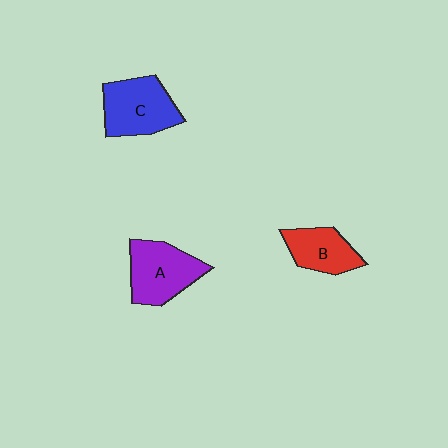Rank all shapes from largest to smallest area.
From largest to smallest: C (blue), A (purple), B (red).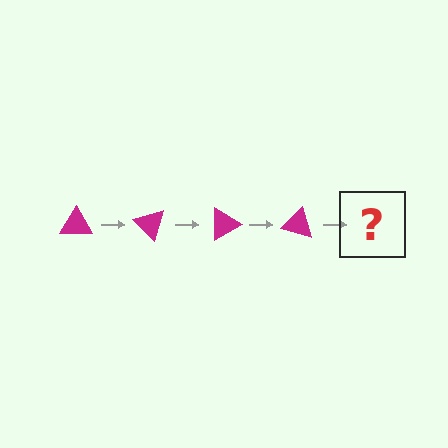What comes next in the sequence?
The next element should be a magenta triangle rotated 180 degrees.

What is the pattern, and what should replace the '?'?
The pattern is that the triangle rotates 45 degrees each step. The '?' should be a magenta triangle rotated 180 degrees.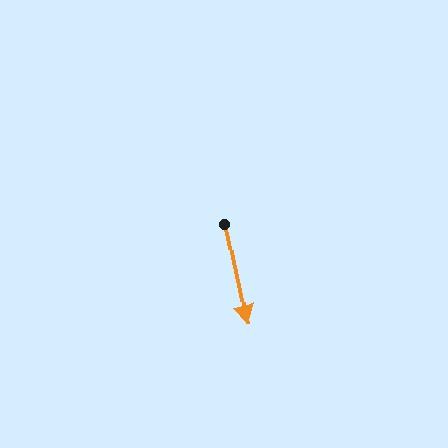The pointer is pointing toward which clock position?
Roughly 6 o'clock.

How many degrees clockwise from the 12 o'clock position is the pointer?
Approximately 168 degrees.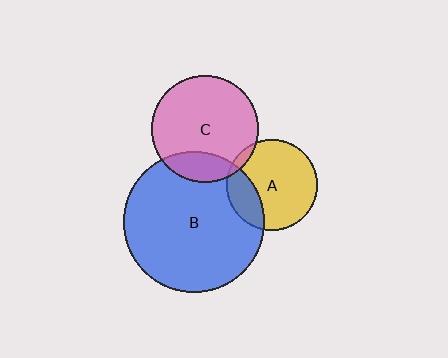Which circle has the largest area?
Circle B (blue).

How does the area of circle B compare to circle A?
Approximately 2.4 times.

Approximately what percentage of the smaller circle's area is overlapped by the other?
Approximately 20%.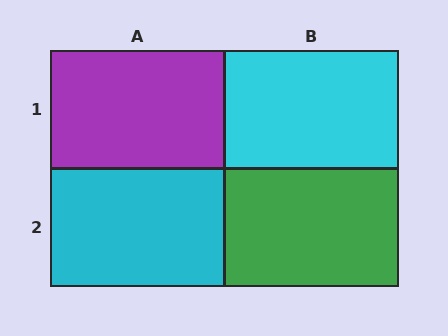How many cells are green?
1 cell is green.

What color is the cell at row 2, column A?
Cyan.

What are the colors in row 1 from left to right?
Purple, cyan.